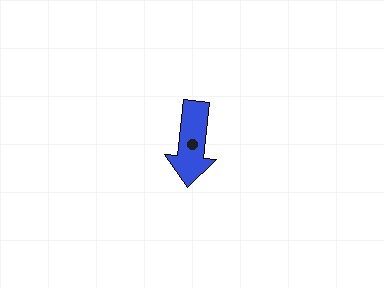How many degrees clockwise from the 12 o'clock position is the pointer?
Approximately 186 degrees.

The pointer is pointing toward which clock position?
Roughly 6 o'clock.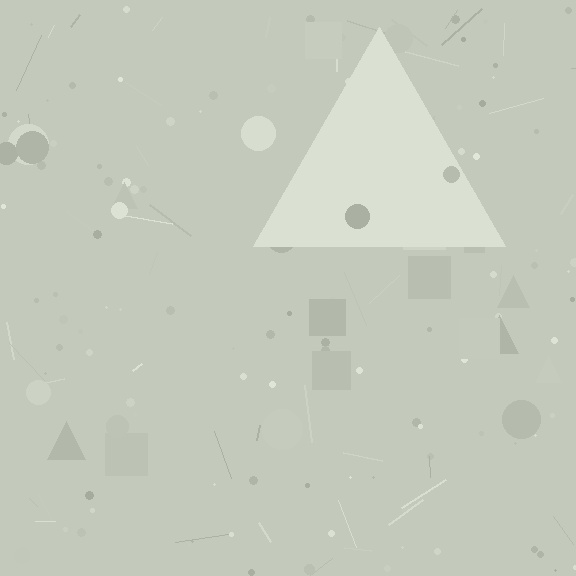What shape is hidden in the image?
A triangle is hidden in the image.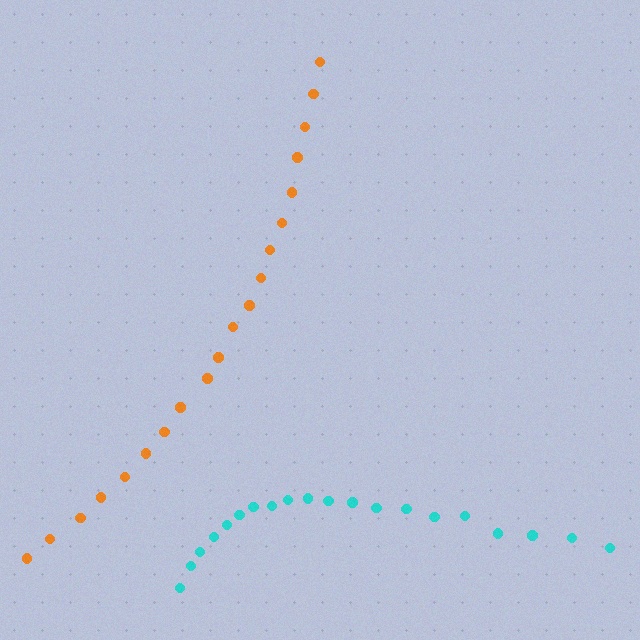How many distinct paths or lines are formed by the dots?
There are 2 distinct paths.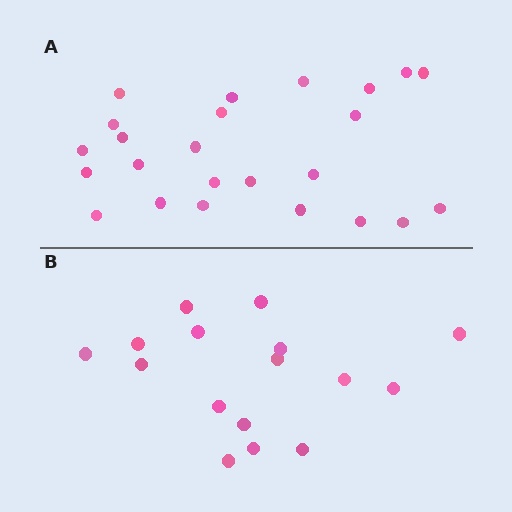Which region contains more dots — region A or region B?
Region A (the top region) has more dots.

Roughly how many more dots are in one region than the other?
Region A has roughly 8 or so more dots than region B.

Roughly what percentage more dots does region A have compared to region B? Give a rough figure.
About 50% more.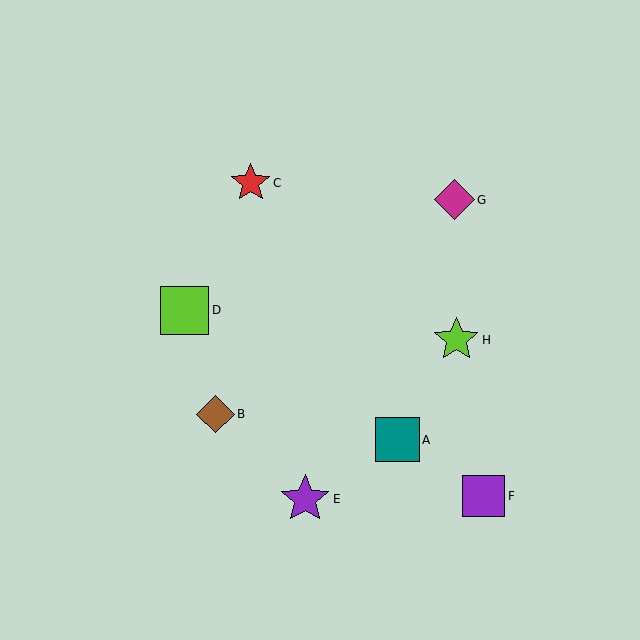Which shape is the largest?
The purple star (labeled E) is the largest.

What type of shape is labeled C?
Shape C is a red star.